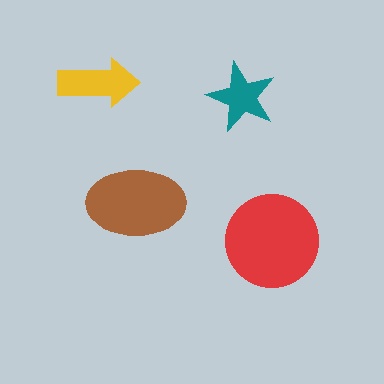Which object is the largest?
The red circle.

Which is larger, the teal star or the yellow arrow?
The yellow arrow.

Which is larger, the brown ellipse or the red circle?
The red circle.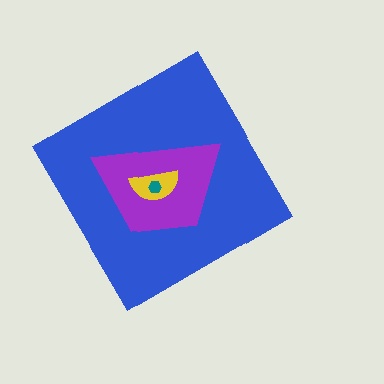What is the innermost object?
The teal hexagon.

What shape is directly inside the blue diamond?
The purple trapezoid.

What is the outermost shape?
The blue diamond.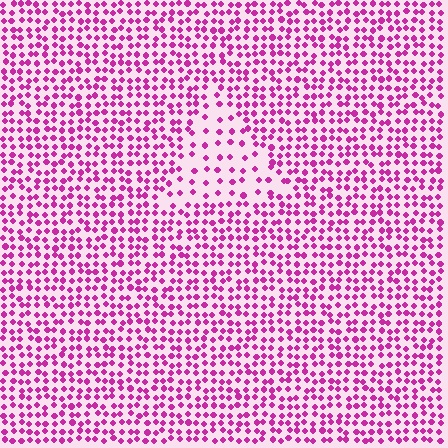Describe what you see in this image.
The image contains small magenta elements arranged at two different densities. A triangle-shaped region is visible where the elements are less densely packed than the surrounding area.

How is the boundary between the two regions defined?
The boundary is defined by a change in element density (approximately 2.2x ratio). All elements are the same color, size, and shape.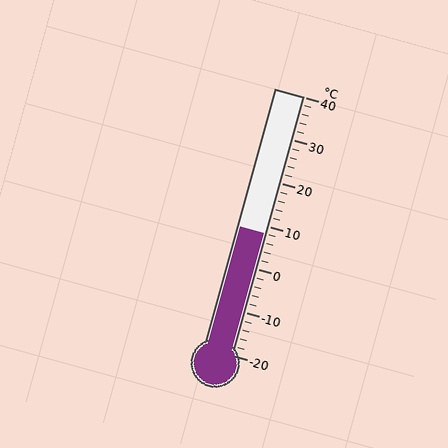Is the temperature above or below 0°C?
The temperature is above 0°C.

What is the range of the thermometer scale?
The thermometer scale ranges from -20°C to 40°C.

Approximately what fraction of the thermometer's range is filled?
The thermometer is filled to approximately 45% of its range.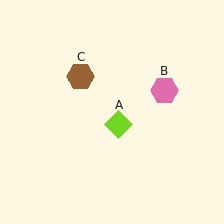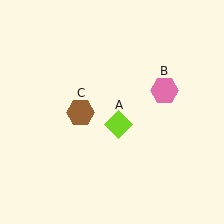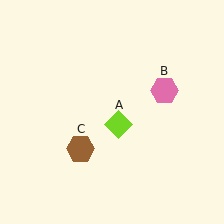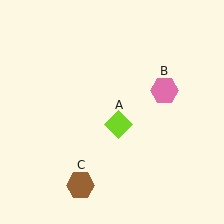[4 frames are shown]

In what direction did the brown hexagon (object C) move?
The brown hexagon (object C) moved down.